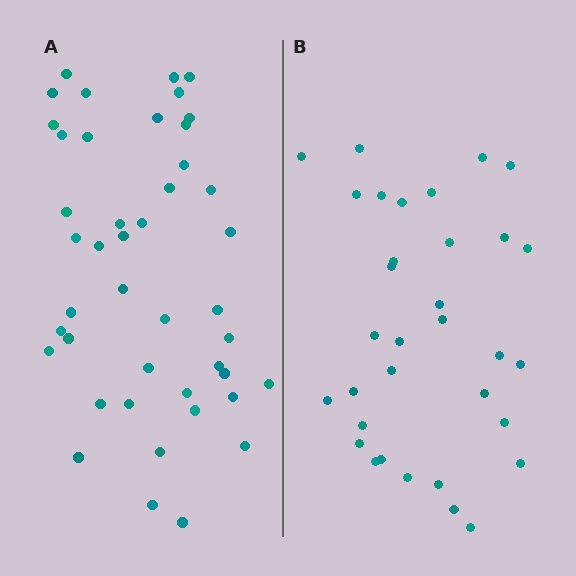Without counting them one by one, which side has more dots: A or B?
Region A (the left region) has more dots.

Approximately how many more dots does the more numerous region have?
Region A has roughly 12 or so more dots than region B.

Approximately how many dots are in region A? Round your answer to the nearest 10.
About 40 dots. (The exact count is 44, which rounds to 40.)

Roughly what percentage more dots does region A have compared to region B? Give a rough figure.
About 35% more.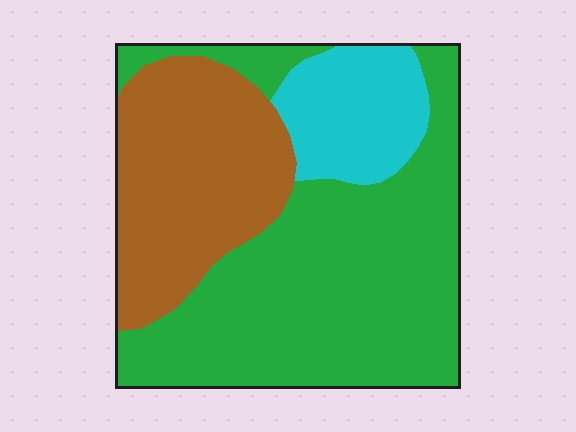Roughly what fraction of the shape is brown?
Brown covers roughly 30% of the shape.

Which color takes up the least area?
Cyan, at roughly 15%.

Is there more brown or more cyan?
Brown.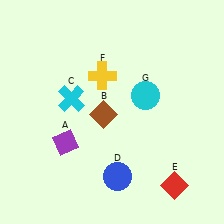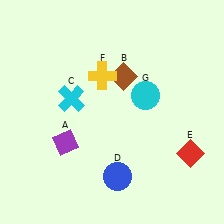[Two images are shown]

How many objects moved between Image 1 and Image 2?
2 objects moved between the two images.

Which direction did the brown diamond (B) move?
The brown diamond (B) moved up.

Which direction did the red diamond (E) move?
The red diamond (E) moved up.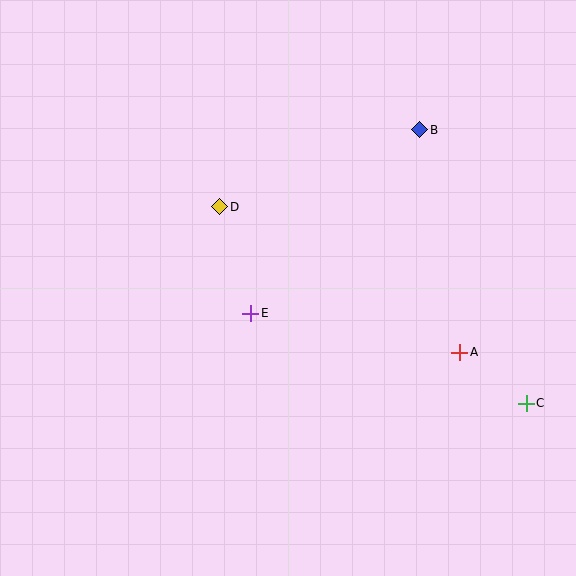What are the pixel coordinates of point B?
Point B is at (420, 130).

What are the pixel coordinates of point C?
Point C is at (526, 403).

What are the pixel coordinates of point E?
Point E is at (251, 313).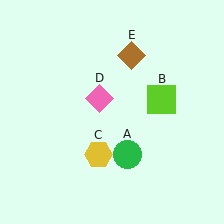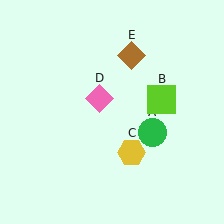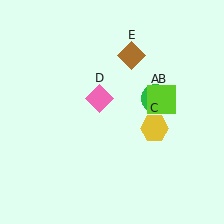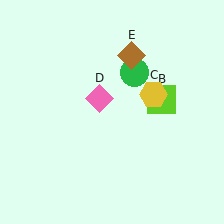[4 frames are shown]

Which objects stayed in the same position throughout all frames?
Lime square (object B) and pink diamond (object D) and brown diamond (object E) remained stationary.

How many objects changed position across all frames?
2 objects changed position: green circle (object A), yellow hexagon (object C).